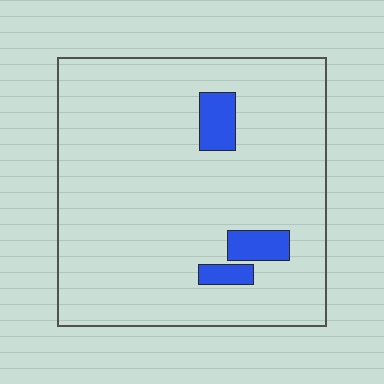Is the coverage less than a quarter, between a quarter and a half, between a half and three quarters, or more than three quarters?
Less than a quarter.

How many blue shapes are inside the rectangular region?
3.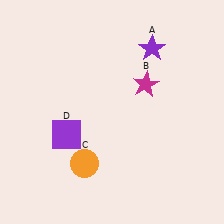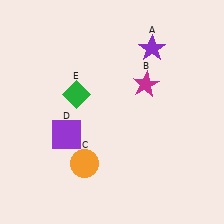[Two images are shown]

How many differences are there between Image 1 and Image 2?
There is 1 difference between the two images.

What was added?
A green diamond (E) was added in Image 2.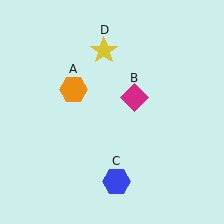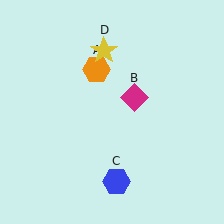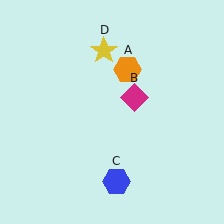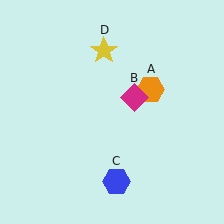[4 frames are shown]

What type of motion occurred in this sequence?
The orange hexagon (object A) rotated clockwise around the center of the scene.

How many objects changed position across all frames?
1 object changed position: orange hexagon (object A).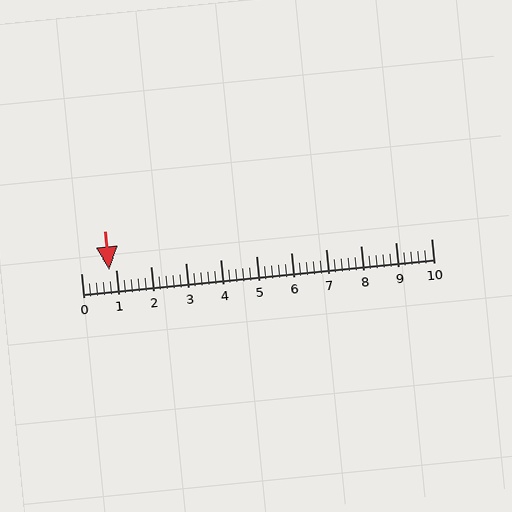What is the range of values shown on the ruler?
The ruler shows values from 0 to 10.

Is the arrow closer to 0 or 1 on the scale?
The arrow is closer to 1.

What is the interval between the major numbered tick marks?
The major tick marks are spaced 1 units apart.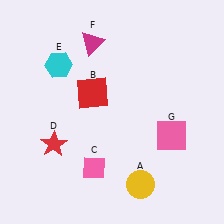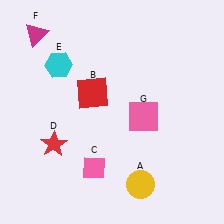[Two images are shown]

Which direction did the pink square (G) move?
The pink square (G) moved left.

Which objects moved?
The objects that moved are: the magenta triangle (F), the pink square (G).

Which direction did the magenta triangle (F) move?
The magenta triangle (F) moved left.